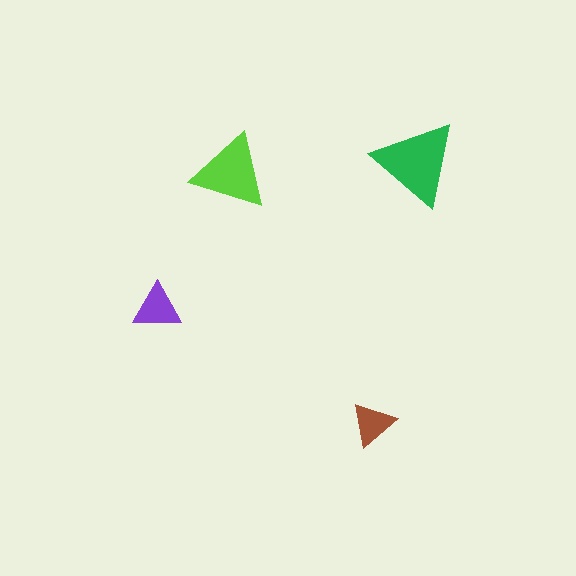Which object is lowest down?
The brown triangle is bottommost.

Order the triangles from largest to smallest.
the green one, the lime one, the purple one, the brown one.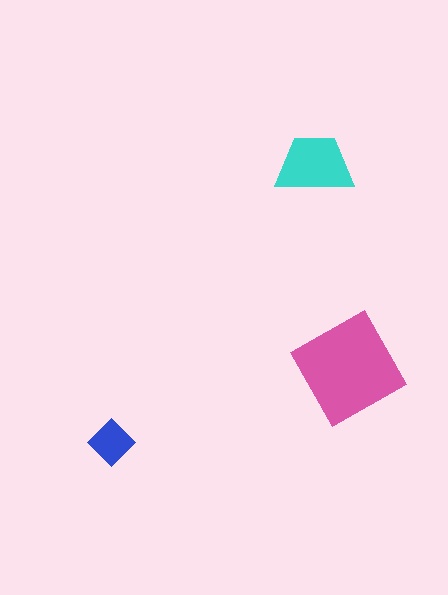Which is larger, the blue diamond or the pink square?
The pink square.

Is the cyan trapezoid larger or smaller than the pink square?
Smaller.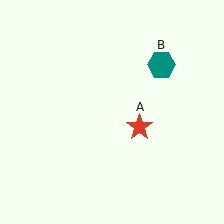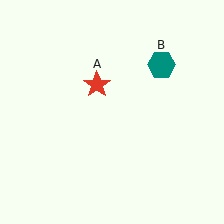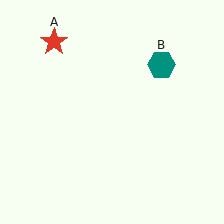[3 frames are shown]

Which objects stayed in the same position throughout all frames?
Teal hexagon (object B) remained stationary.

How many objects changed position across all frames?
1 object changed position: red star (object A).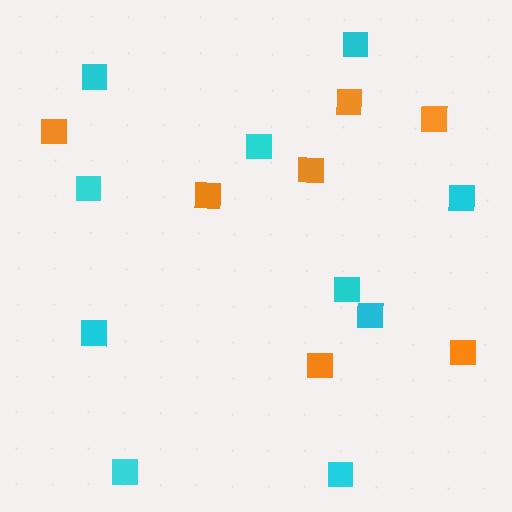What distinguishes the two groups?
There are 2 groups: one group of orange squares (7) and one group of cyan squares (10).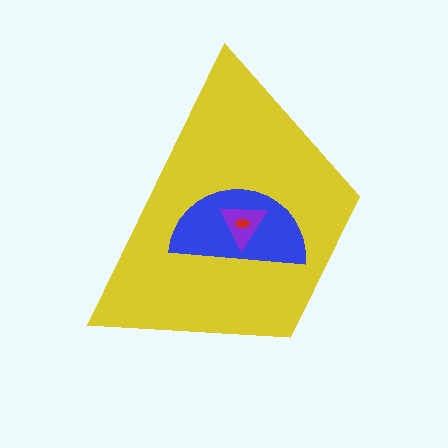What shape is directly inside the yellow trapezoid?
The blue semicircle.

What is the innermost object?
The red ellipse.